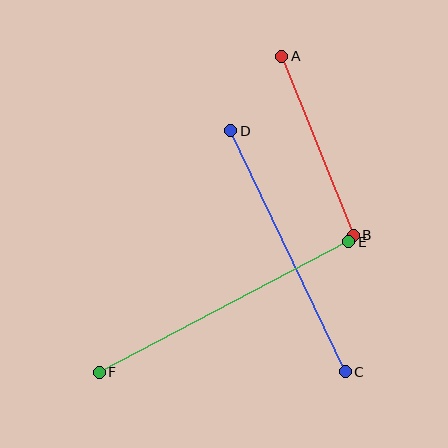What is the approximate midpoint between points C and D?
The midpoint is at approximately (288, 251) pixels.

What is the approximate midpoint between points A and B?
The midpoint is at approximately (317, 146) pixels.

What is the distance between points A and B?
The distance is approximately 193 pixels.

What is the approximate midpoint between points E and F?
The midpoint is at approximately (224, 307) pixels.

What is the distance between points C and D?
The distance is approximately 267 pixels.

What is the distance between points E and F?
The distance is approximately 282 pixels.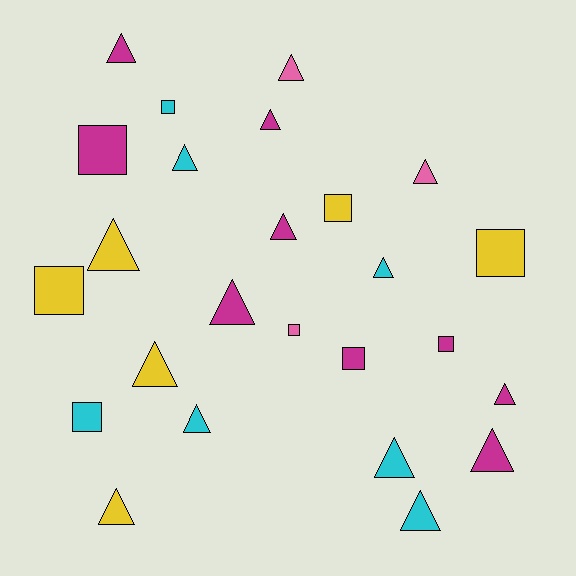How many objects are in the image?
There are 25 objects.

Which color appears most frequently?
Magenta, with 9 objects.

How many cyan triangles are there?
There are 5 cyan triangles.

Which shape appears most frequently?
Triangle, with 16 objects.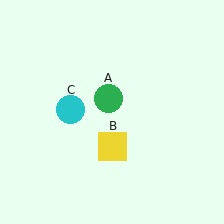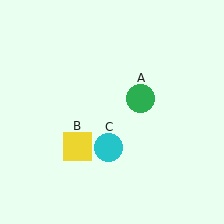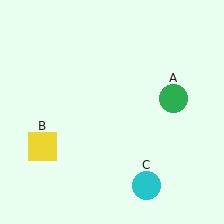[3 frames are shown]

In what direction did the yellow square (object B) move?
The yellow square (object B) moved left.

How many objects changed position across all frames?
3 objects changed position: green circle (object A), yellow square (object B), cyan circle (object C).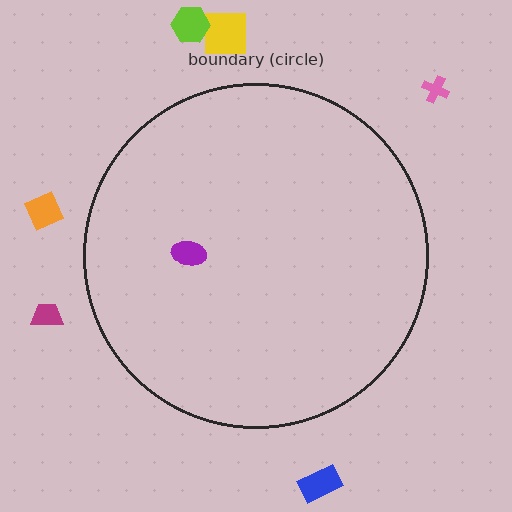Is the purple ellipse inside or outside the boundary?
Inside.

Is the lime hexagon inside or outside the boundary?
Outside.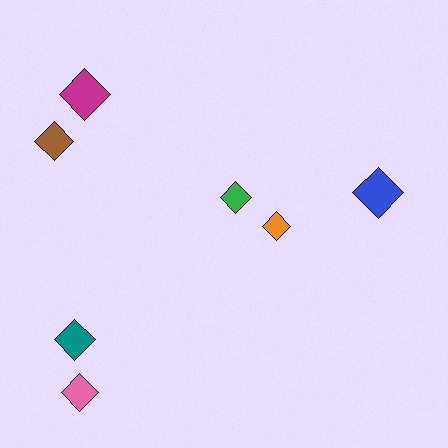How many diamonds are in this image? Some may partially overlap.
There are 7 diamonds.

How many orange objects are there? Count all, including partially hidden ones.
There is 1 orange object.